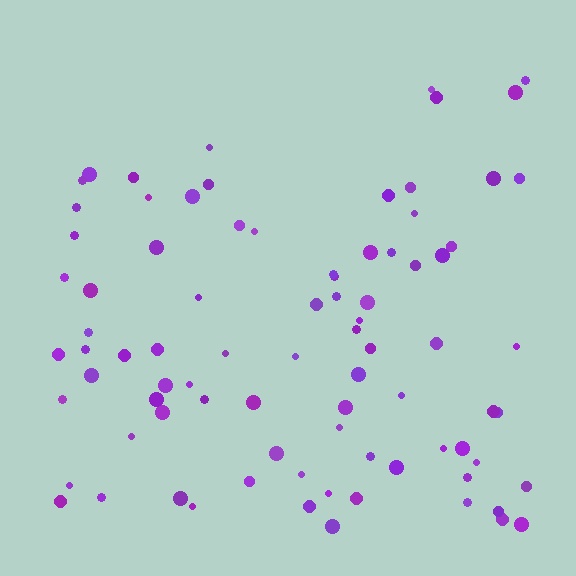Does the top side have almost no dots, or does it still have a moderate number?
Still a moderate number, just noticeably fewer than the bottom.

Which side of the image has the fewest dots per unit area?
The top.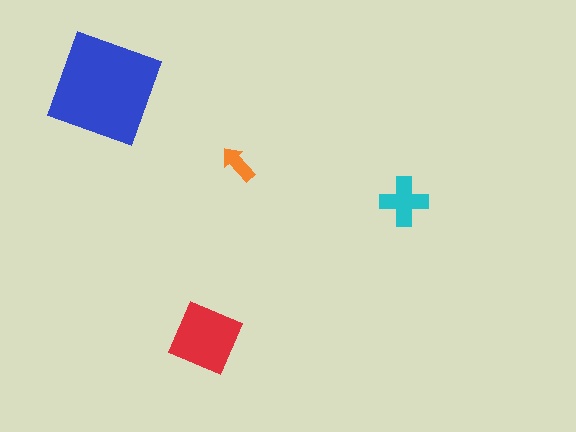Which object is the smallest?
The orange arrow.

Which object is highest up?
The blue square is topmost.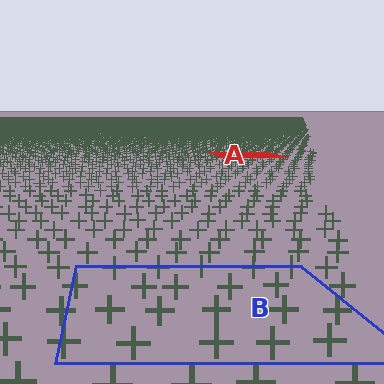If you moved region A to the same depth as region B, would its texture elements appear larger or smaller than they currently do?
They would appear larger. At a closer depth, the same texture elements are projected at a bigger on-screen size.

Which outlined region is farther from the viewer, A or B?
Region A is farther from the viewer — the texture elements inside it appear smaller and more densely packed.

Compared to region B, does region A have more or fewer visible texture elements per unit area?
Region A has more texture elements per unit area — they are packed more densely because it is farther away.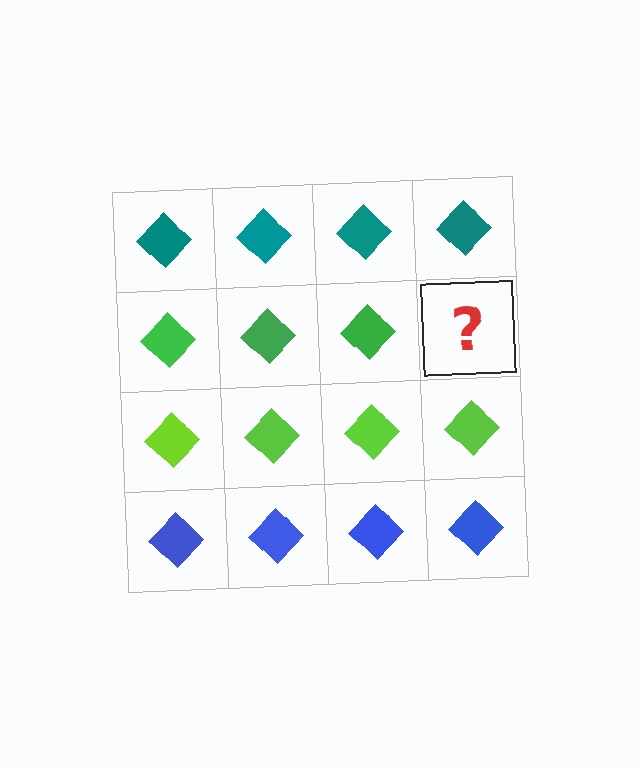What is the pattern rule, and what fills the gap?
The rule is that each row has a consistent color. The gap should be filled with a green diamond.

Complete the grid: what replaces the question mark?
The question mark should be replaced with a green diamond.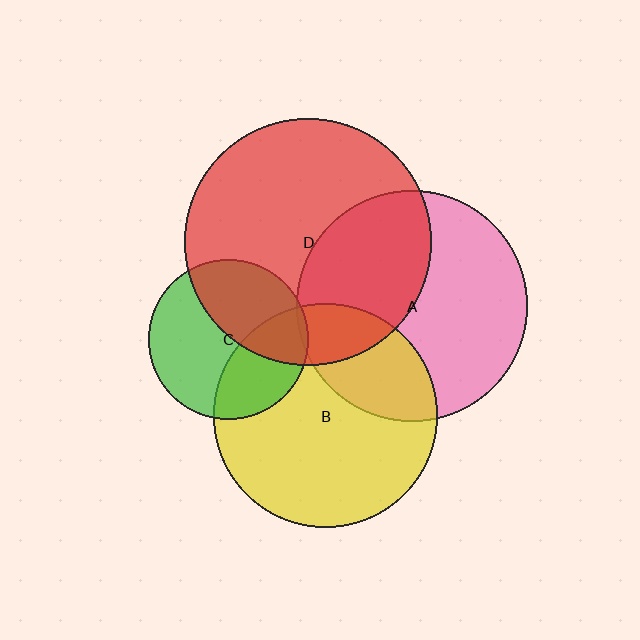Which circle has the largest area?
Circle D (red).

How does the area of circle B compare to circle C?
Approximately 2.0 times.